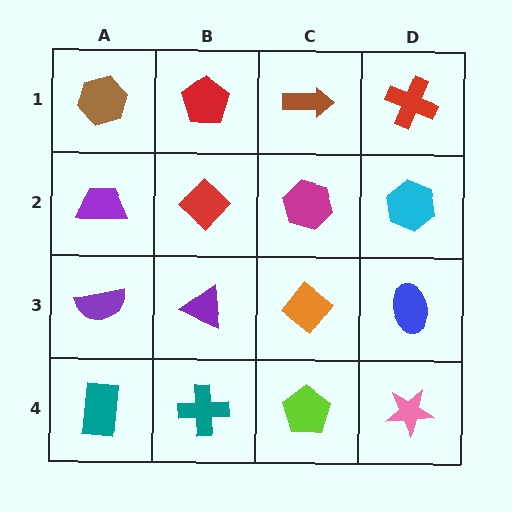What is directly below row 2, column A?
A purple semicircle.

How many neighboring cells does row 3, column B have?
4.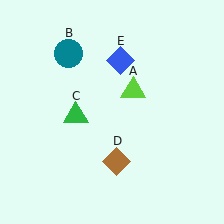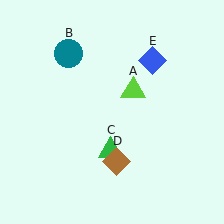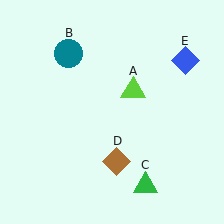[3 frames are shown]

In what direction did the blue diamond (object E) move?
The blue diamond (object E) moved right.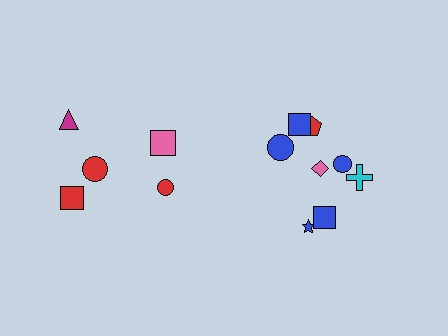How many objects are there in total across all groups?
There are 13 objects.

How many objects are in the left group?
There are 5 objects.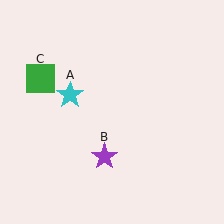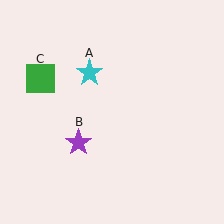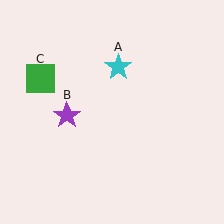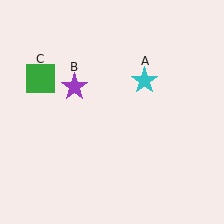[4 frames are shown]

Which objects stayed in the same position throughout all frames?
Green square (object C) remained stationary.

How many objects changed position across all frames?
2 objects changed position: cyan star (object A), purple star (object B).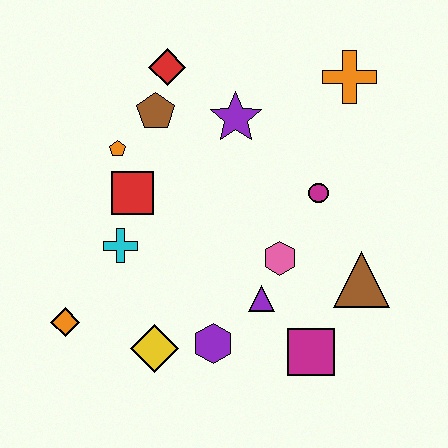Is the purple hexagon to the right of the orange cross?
No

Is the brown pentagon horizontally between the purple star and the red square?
Yes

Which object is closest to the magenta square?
The purple triangle is closest to the magenta square.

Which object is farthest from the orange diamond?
The orange cross is farthest from the orange diamond.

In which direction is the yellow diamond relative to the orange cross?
The yellow diamond is below the orange cross.